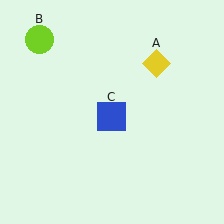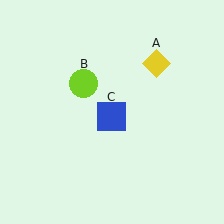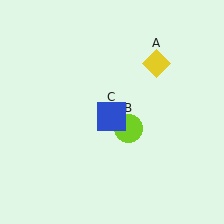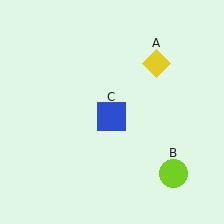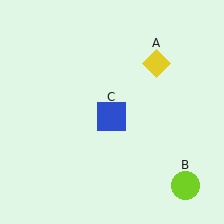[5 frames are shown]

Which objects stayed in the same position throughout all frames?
Yellow diamond (object A) and blue square (object C) remained stationary.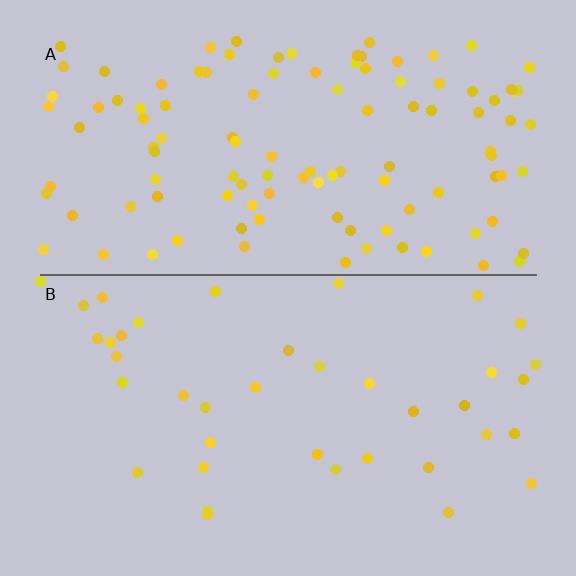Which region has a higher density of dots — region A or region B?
A (the top).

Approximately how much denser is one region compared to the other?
Approximately 2.9× — region A over region B.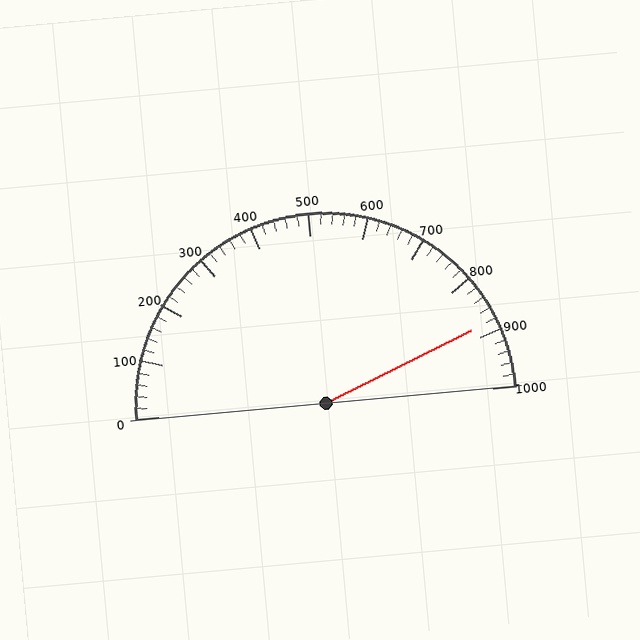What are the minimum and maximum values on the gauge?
The gauge ranges from 0 to 1000.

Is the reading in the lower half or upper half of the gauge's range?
The reading is in the upper half of the range (0 to 1000).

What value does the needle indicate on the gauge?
The needle indicates approximately 880.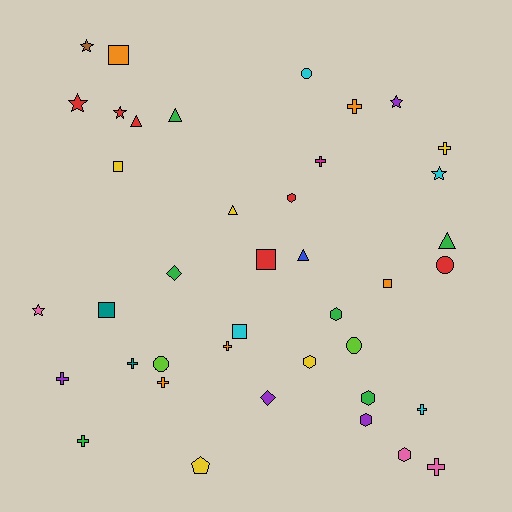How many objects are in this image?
There are 40 objects.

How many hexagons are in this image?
There are 6 hexagons.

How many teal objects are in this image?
There are 2 teal objects.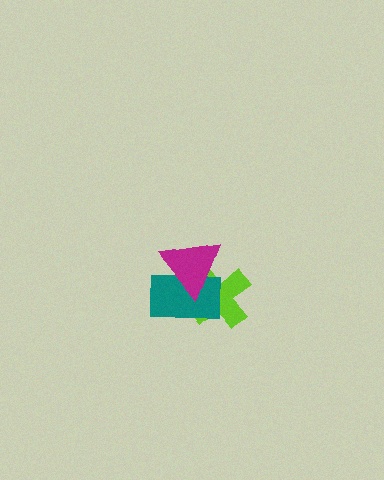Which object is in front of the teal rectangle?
The magenta triangle is in front of the teal rectangle.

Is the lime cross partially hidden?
Yes, it is partially covered by another shape.